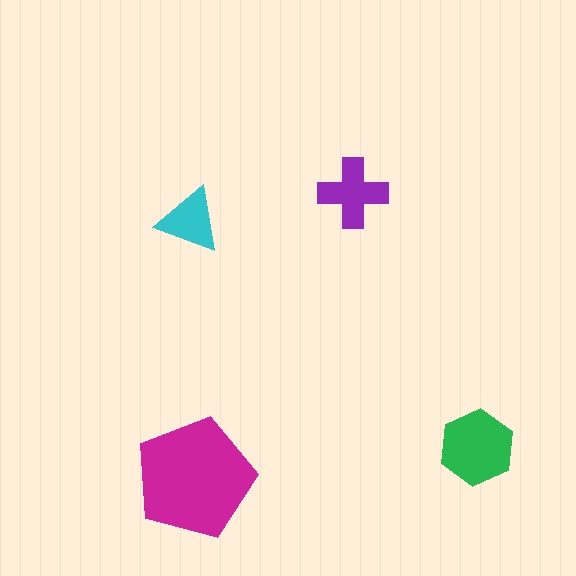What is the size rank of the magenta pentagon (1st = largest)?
1st.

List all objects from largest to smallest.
The magenta pentagon, the green hexagon, the purple cross, the cyan triangle.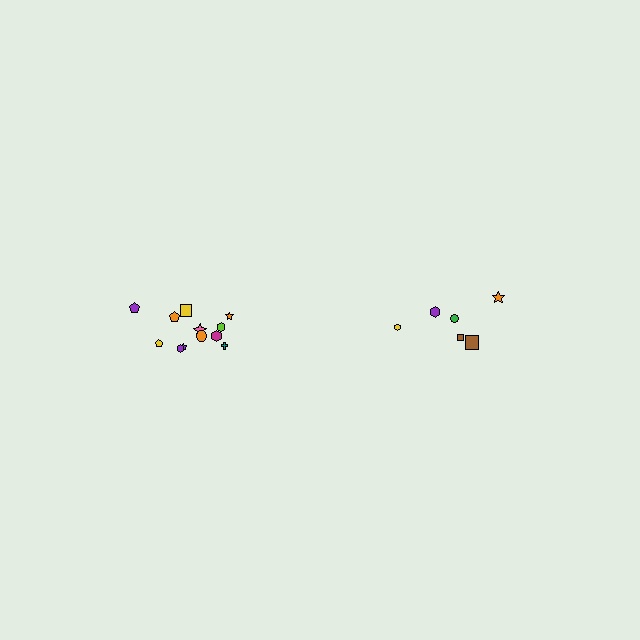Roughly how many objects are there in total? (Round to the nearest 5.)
Roughly 20 objects in total.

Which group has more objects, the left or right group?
The left group.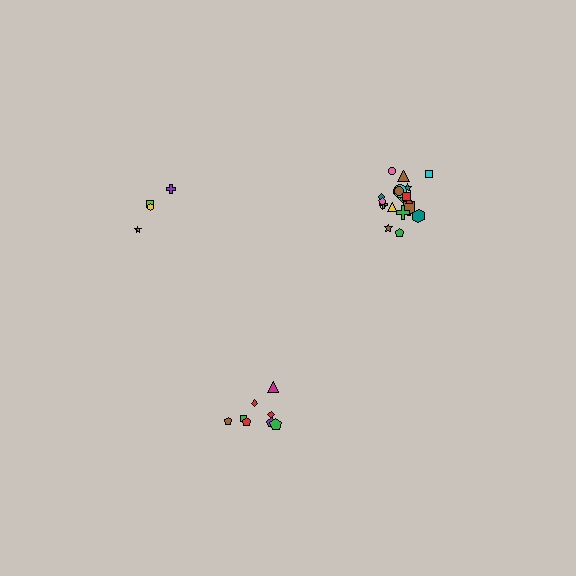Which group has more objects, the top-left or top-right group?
The top-right group.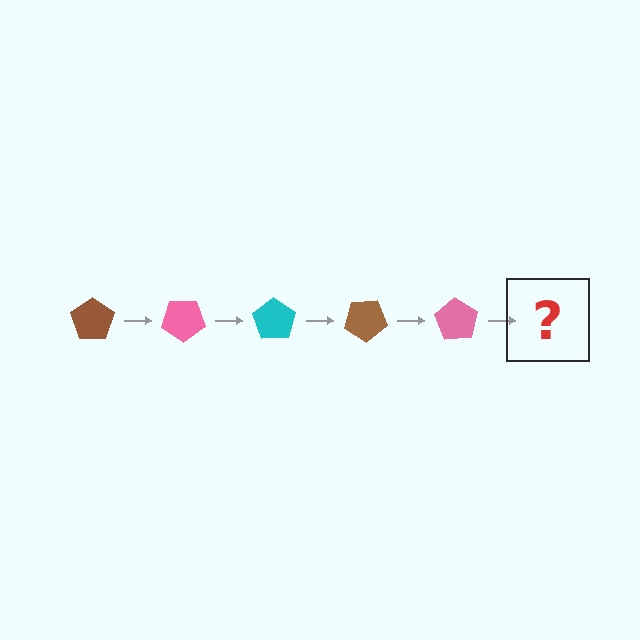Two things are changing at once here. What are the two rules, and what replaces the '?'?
The two rules are that it rotates 35 degrees each step and the color cycles through brown, pink, and cyan. The '?' should be a cyan pentagon, rotated 175 degrees from the start.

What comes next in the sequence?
The next element should be a cyan pentagon, rotated 175 degrees from the start.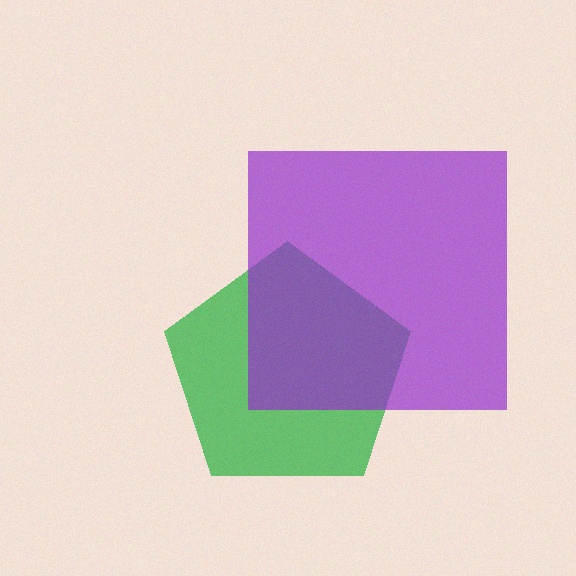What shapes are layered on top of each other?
The layered shapes are: a green pentagon, a purple square.